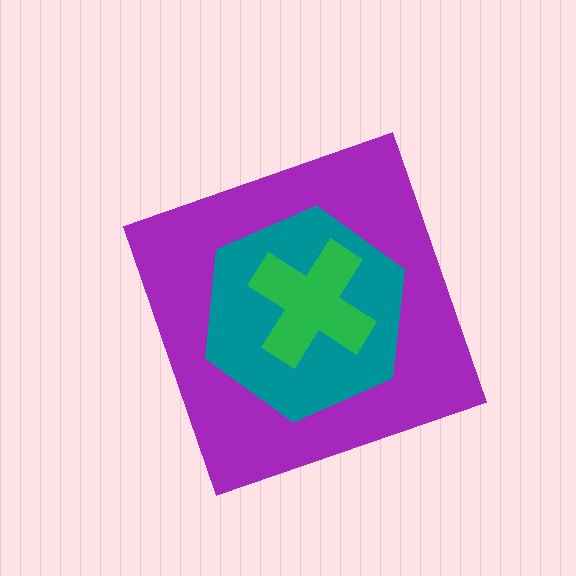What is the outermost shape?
The purple diamond.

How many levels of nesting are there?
3.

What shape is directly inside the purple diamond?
The teal hexagon.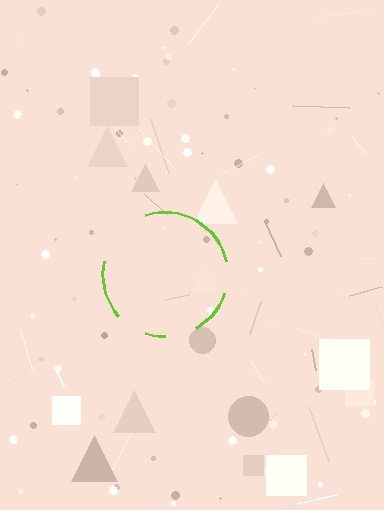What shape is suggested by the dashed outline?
The dashed outline suggests a circle.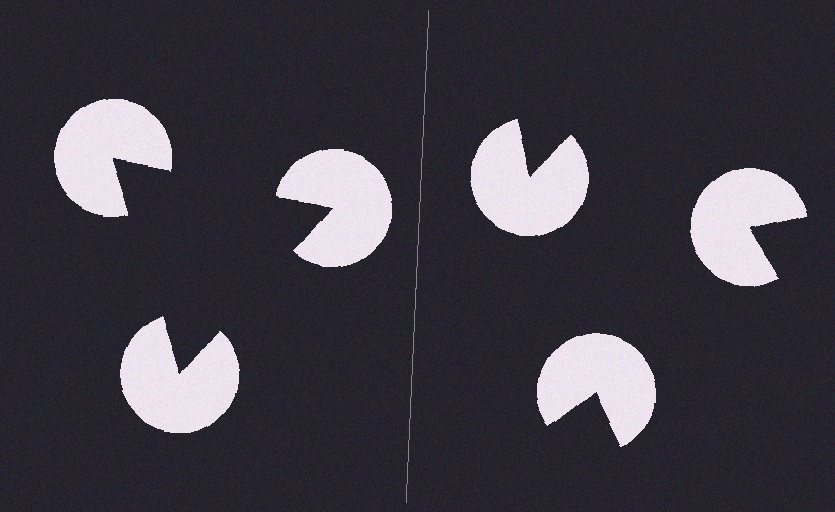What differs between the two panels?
The pac-man discs are positioned identically on both sides; only the wedge orientations differ. On the left they align to a triangle; on the right they are misaligned.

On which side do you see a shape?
An illusory triangle appears on the left side. On the right side the wedge cuts are rotated, so no coherent shape forms.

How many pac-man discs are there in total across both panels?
6 — 3 on each side.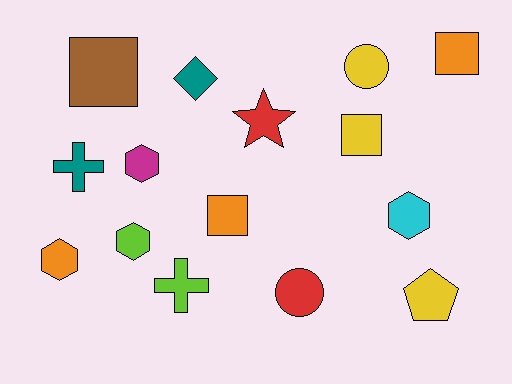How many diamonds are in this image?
There is 1 diamond.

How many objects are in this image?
There are 15 objects.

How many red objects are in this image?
There are 2 red objects.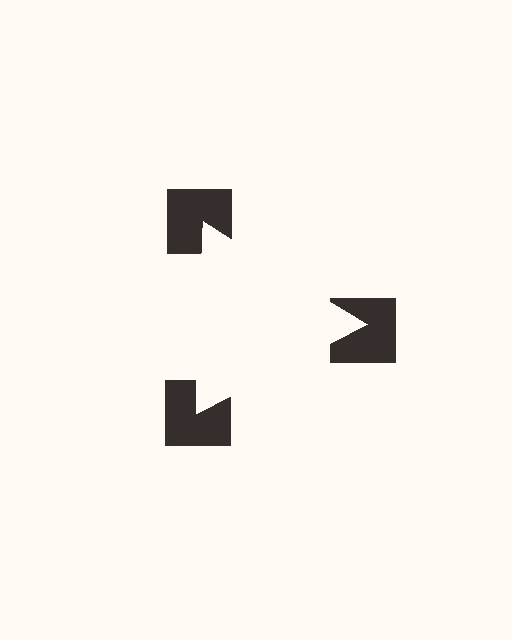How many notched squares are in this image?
There are 3 — one at each vertex of the illusory triangle.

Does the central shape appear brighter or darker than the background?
It typically appears slightly brighter than the background, even though no actual brightness change is drawn.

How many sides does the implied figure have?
3 sides.